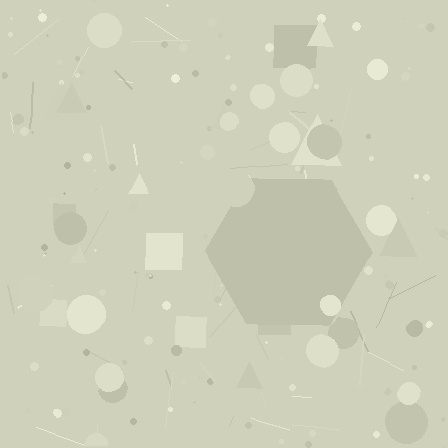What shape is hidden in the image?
A hexagon is hidden in the image.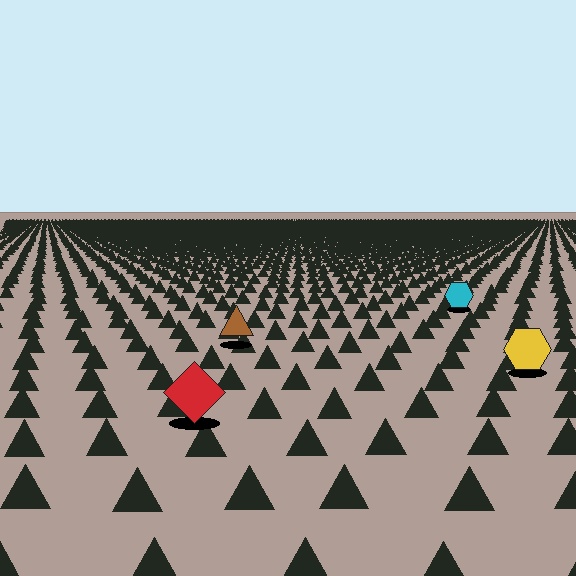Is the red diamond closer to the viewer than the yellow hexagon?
Yes. The red diamond is closer — you can tell from the texture gradient: the ground texture is coarser near it.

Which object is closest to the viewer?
The red diamond is closest. The texture marks near it are larger and more spread out.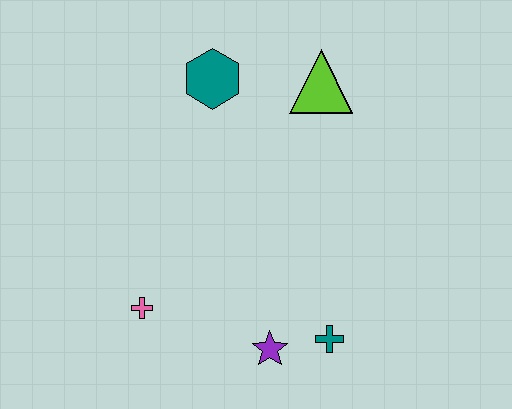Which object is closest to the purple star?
The teal cross is closest to the purple star.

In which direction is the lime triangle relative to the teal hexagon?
The lime triangle is to the right of the teal hexagon.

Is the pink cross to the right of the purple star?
No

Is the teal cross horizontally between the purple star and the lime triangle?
No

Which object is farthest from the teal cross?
The teal hexagon is farthest from the teal cross.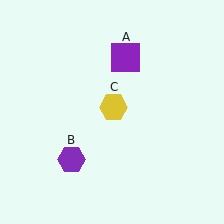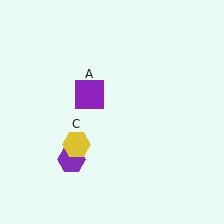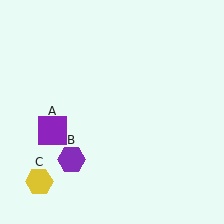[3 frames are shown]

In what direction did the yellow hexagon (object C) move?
The yellow hexagon (object C) moved down and to the left.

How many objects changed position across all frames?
2 objects changed position: purple square (object A), yellow hexagon (object C).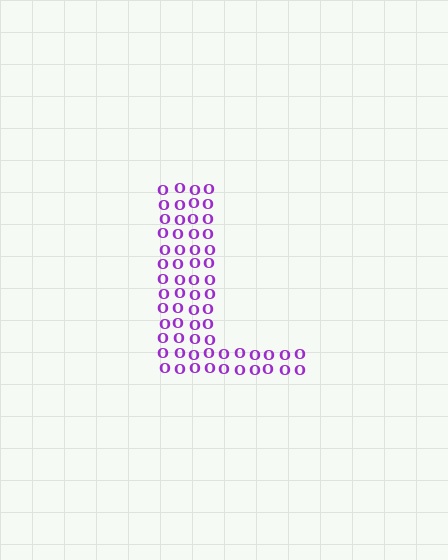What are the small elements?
The small elements are letter O's.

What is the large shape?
The large shape is the letter L.